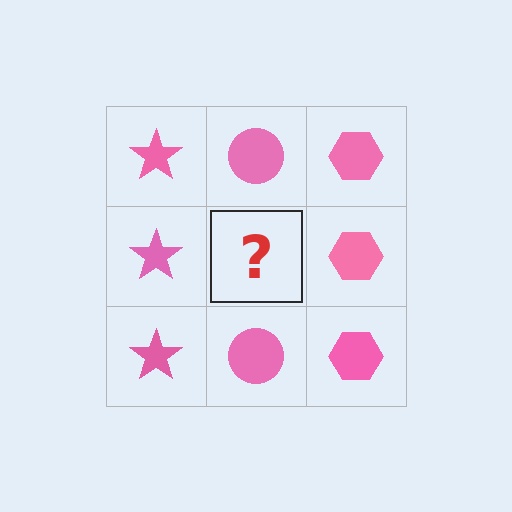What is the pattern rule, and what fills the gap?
The rule is that each column has a consistent shape. The gap should be filled with a pink circle.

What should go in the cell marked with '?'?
The missing cell should contain a pink circle.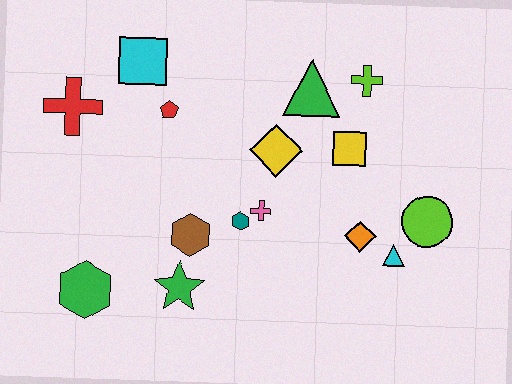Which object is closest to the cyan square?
The red pentagon is closest to the cyan square.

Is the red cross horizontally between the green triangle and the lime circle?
No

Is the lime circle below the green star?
No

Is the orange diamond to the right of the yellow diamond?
Yes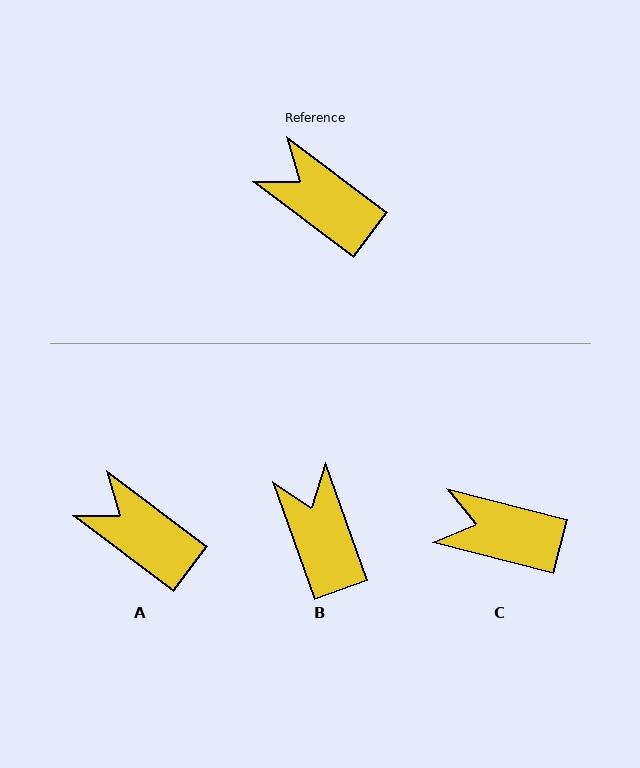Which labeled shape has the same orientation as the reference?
A.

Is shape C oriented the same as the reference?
No, it is off by about 23 degrees.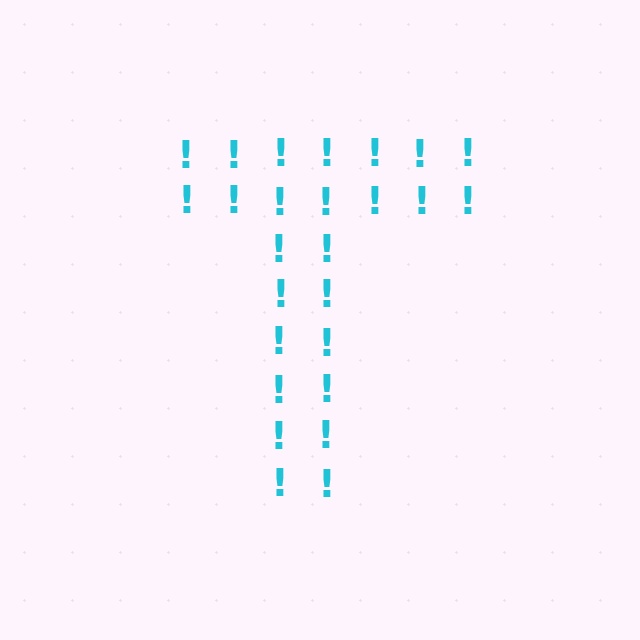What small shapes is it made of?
It is made of small exclamation marks.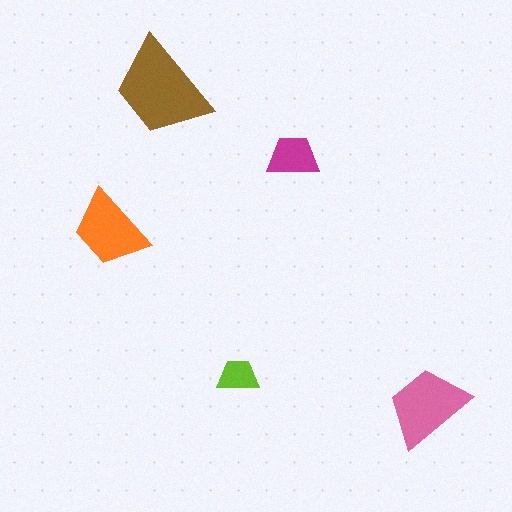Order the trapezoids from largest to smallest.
the brown one, the pink one, the orange one, the magenta one, the lime one.